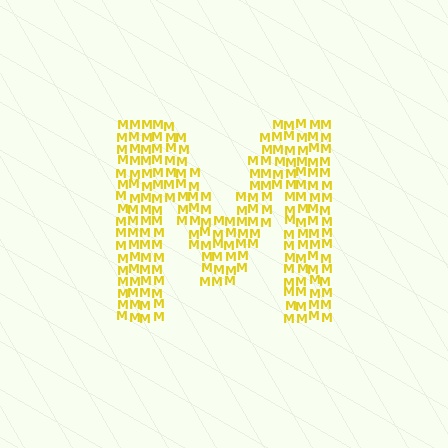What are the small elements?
The small elements are letter M's.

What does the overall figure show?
The overall figure shows the letter M.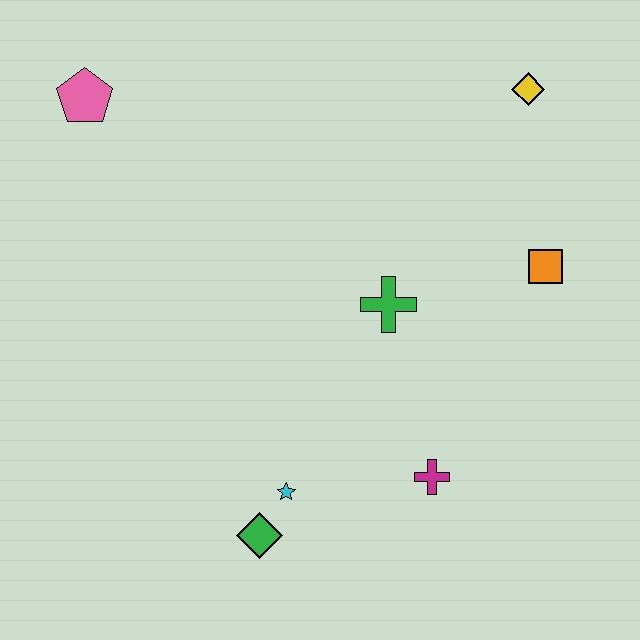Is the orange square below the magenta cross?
No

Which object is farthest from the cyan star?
The yellow diamond is farthest from the cyan star.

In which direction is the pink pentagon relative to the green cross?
The pink pentagon is to the left of the green cross.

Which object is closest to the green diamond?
The cyan star is closest to the green diamond.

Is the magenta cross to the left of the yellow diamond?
Yes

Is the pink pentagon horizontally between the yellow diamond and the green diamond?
No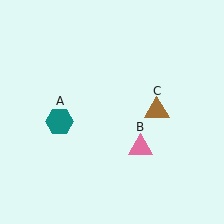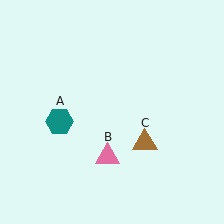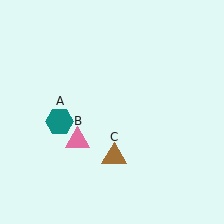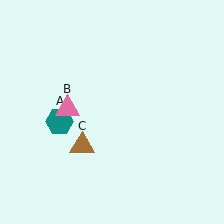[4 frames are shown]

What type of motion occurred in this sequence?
The pink triangle (object B), brown triangle (object C) rotated clockwise around the center of the scene.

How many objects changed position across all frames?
2 objects changed position: pink triangle (object B), brown triangle (object C).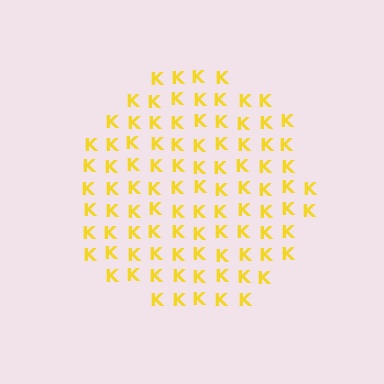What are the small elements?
The small elements are letter K's.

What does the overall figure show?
The overall figure shows a circle.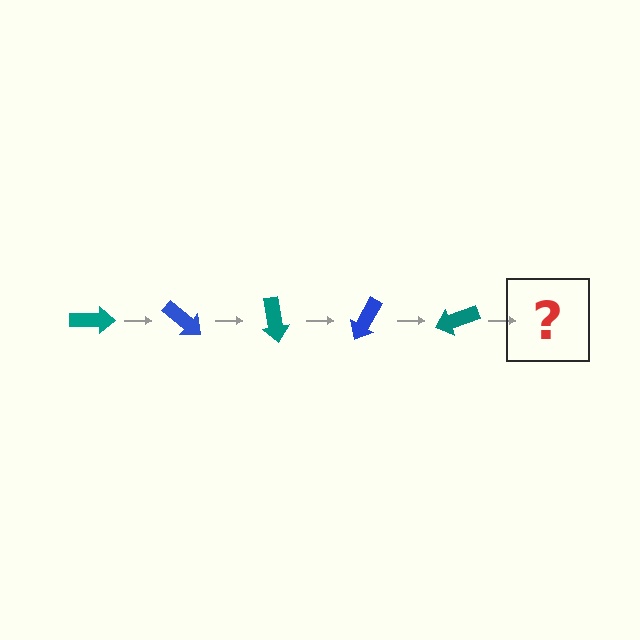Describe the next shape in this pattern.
It should be a blue arrow, rotated 200 degrees from the start.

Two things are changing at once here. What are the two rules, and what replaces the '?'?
The two rules are that it rotates 40 degrees each step and the color cycles through teal and blue. The '?' should be a blue arrow, rotated 200 degrees from the start.